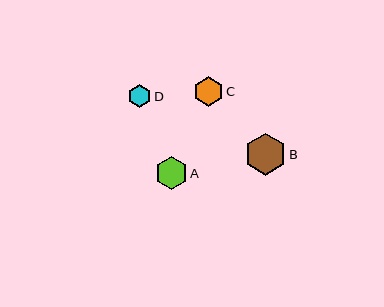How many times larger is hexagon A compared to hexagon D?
Hexagon A is approximately 1.4 times the size of hexagon D.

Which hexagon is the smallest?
Hexagon D is the smallest with a size of approximately 23 pixels.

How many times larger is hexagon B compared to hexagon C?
Hexagon B is approximately 1.4 times the size of hexagon C.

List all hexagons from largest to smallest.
From largest to smallest: B, A, C, D.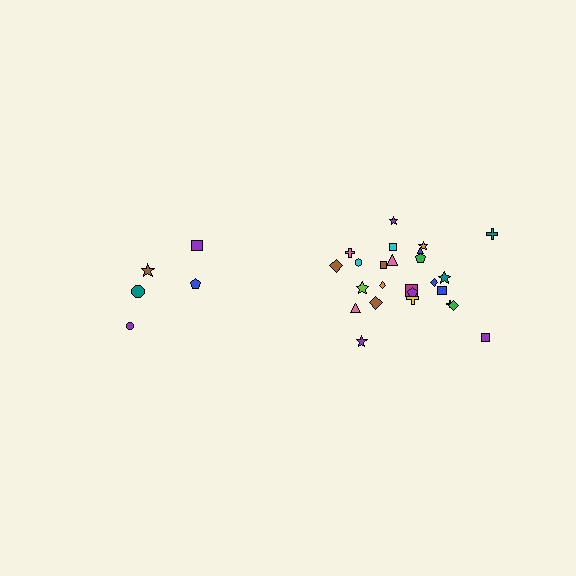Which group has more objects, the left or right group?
The right group.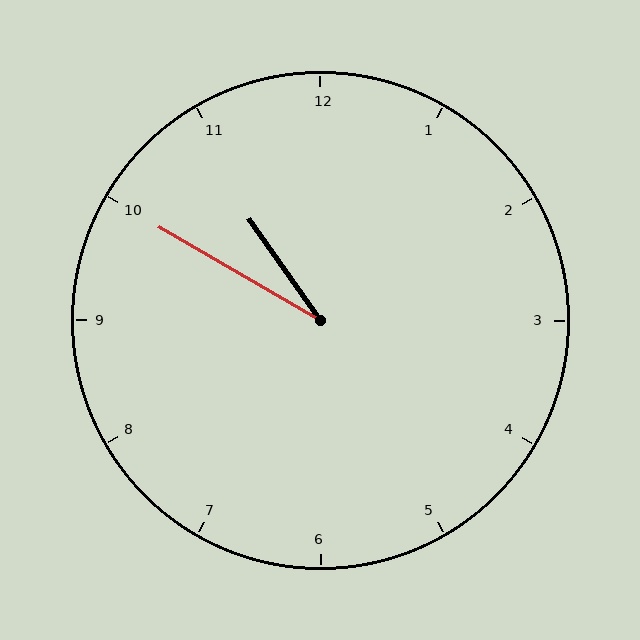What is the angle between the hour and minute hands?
Approximately 25 degrees.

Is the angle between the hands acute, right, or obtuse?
It is acute.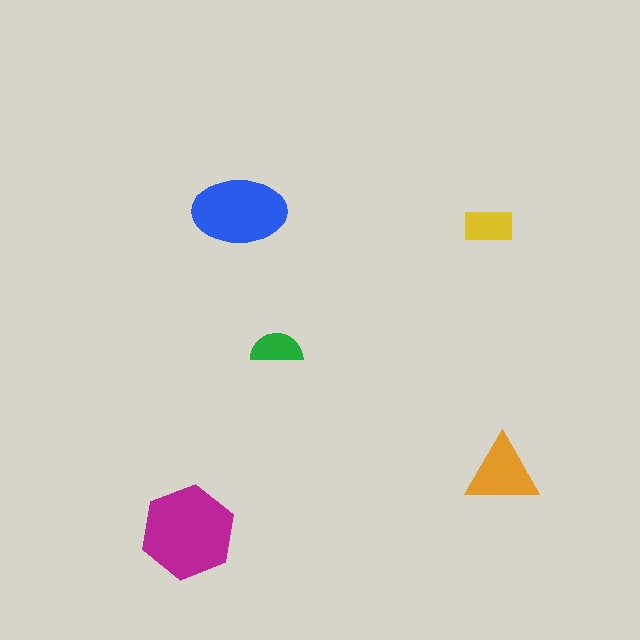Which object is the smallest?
The green semicircle.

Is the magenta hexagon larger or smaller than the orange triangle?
Larger.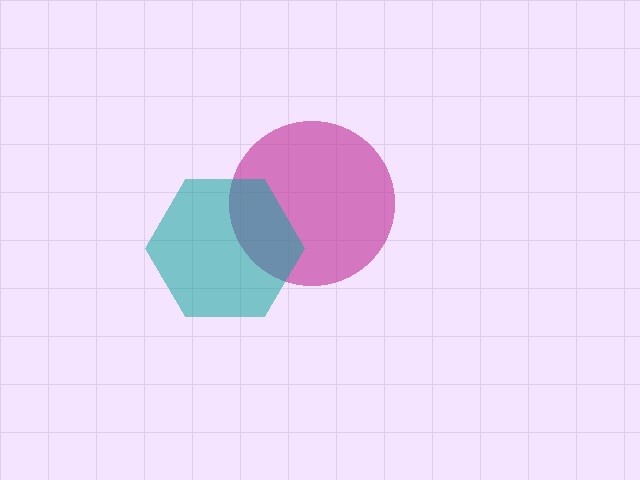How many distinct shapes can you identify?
There are 2 distinct shapes: a magenta circle, a teal hexagon.